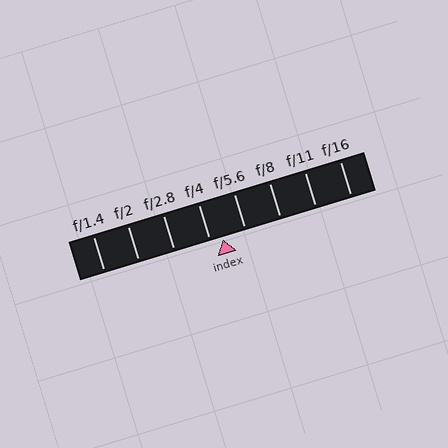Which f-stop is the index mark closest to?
The index mark is closest to f/4.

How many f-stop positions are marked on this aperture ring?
There are 8 f-stop positions marked.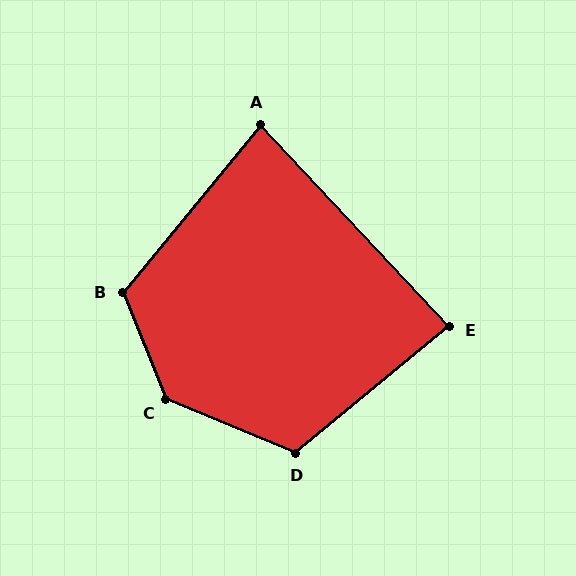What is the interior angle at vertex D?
Approximately 118 degrees (obtuse).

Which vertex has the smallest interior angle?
A, at approximately 83 degrees.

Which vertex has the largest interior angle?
C, at approximately 135 degrees.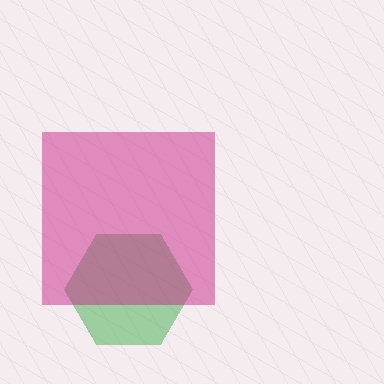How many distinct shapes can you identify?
There are 2 distinct shapes: a green hexagon, a magenta square.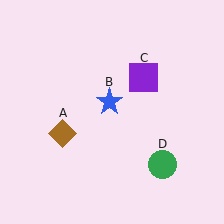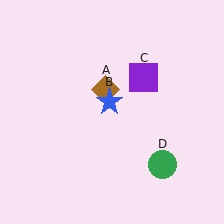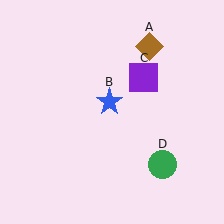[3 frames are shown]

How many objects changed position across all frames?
1 object changed position: brown diamond (object A).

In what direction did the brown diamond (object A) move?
The brown diamond (object A) moved up and to the right.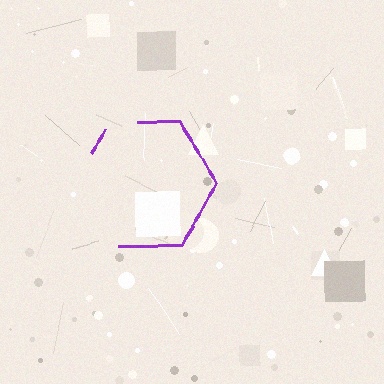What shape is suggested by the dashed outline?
The dashed outline suggests a hexagon.